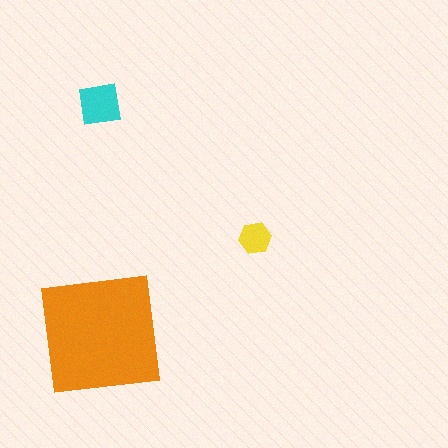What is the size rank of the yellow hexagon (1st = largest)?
3rd.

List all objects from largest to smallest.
The orange square, the cyan square, the yellow hexagon.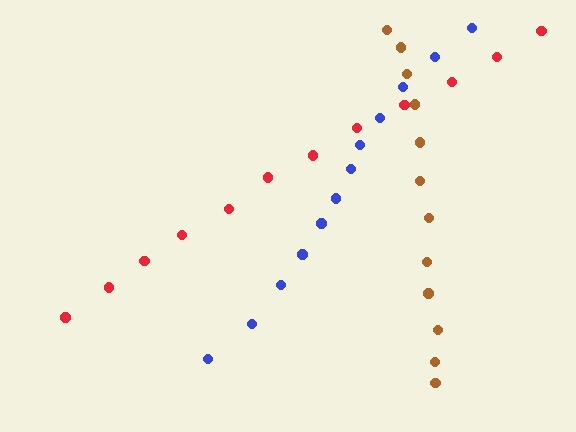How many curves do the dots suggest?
There are 3 distinct paths.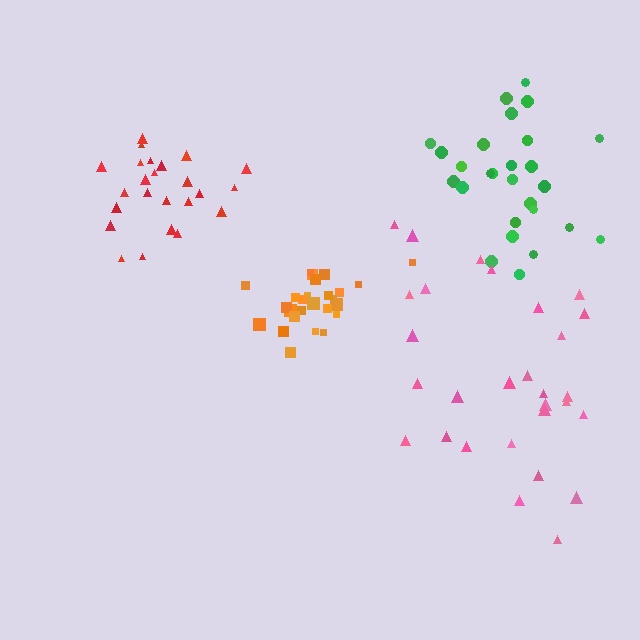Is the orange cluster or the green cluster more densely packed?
Orange.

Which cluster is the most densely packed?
Orange.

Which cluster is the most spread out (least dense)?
Pink.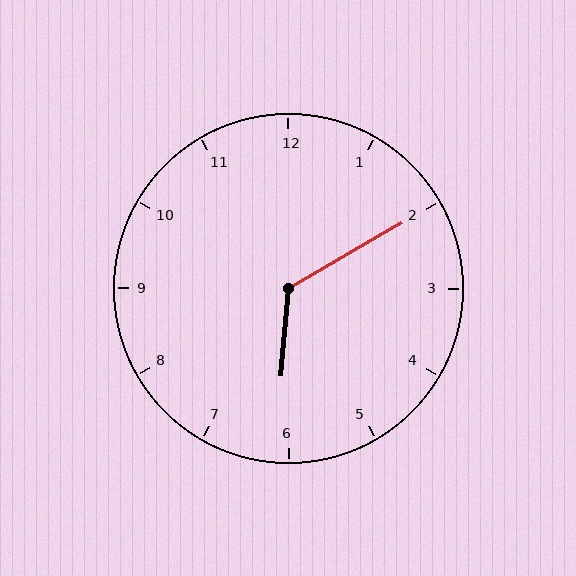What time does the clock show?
6:10.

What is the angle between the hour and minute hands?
Approximately 125 degrees.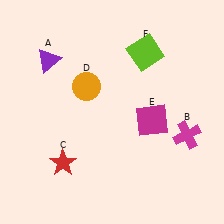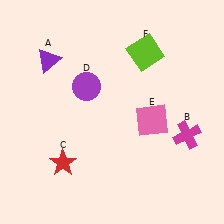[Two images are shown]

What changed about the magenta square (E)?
In Image 1, E is magenta. In Image 2, it changed to pink.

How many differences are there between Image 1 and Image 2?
There are 2 differences between the two images.